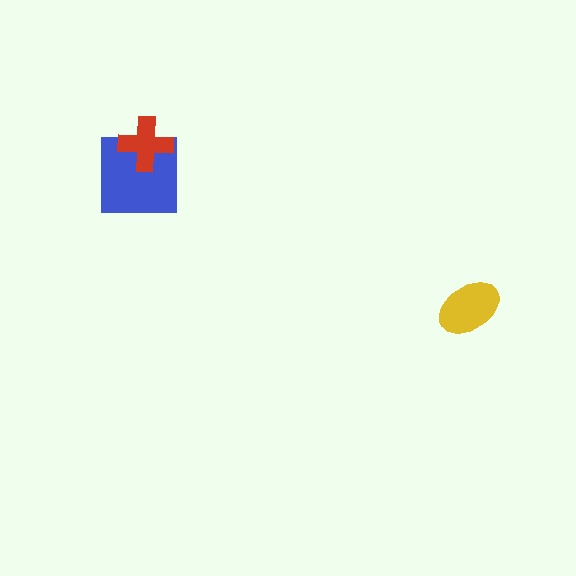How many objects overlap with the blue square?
1 object overlaps with the blue square.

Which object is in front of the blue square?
The red cross is in front of the blue square.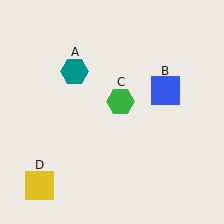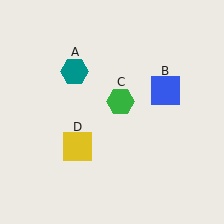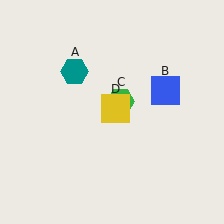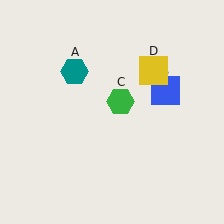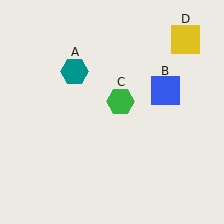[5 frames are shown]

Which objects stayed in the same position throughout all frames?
Teal hexagon (object A) and blue square (object B) and green hexagon (object C) remained stationary.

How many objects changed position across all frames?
1 object changed position: yellow square (object D).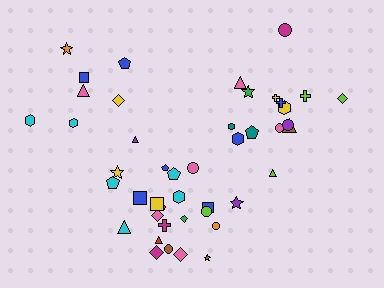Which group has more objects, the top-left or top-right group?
The top-right group.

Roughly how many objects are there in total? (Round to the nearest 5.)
Roughly 45 objects in total.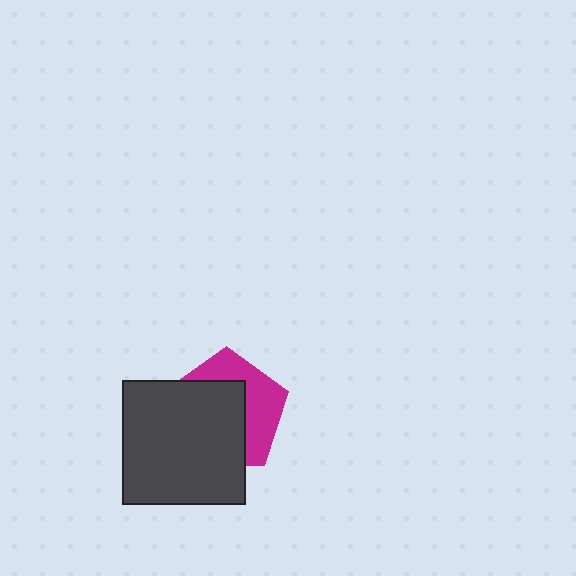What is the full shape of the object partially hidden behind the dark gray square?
The partially hidden object is a magenta pentagon.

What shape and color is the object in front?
The object in front is a dark gray square.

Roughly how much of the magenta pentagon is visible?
A small part of it is visible (roughly 41%).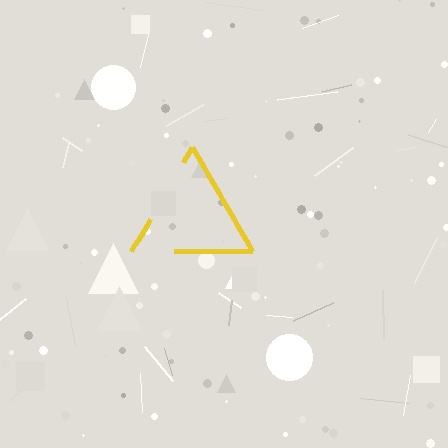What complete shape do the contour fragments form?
The contour fragments form a triangle.